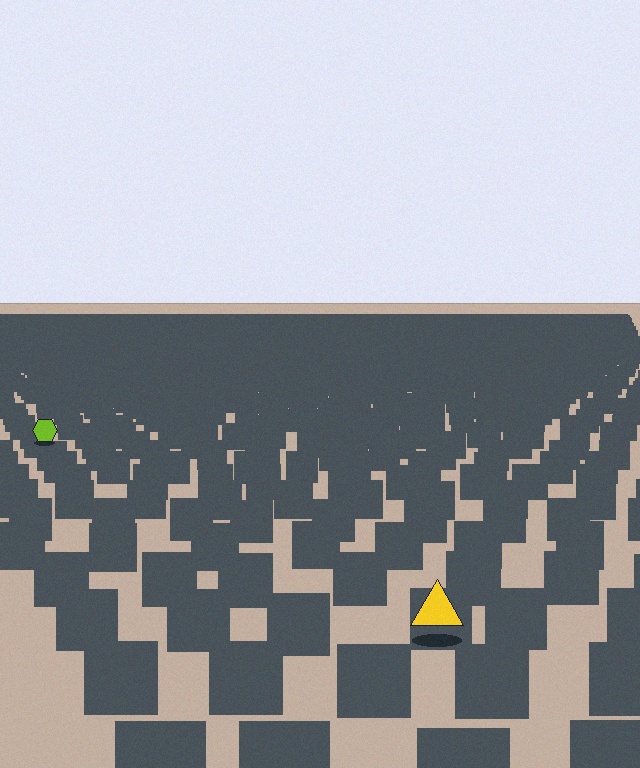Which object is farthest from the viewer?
The lime hexagon is farthest from the viewer. It appears smaller and the ground texture around it is denser.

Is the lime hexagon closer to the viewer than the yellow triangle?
No. The yellow triangle is closer — you can tell from the texture gradient: the ground texture is coarser near it.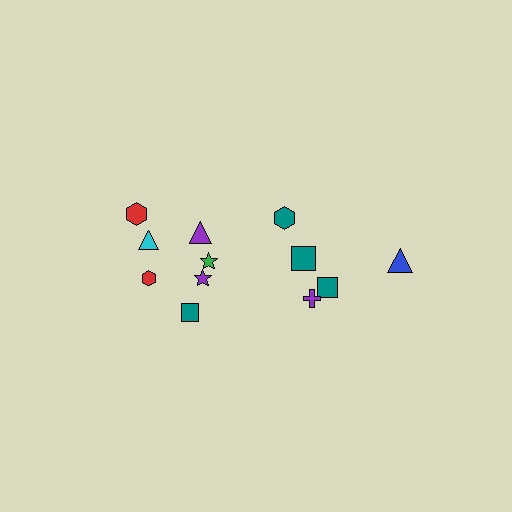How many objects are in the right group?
There are 5 objects.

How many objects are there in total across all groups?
There are 12 objects.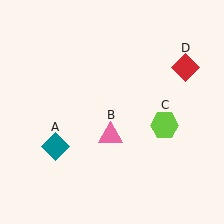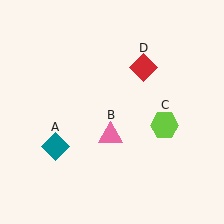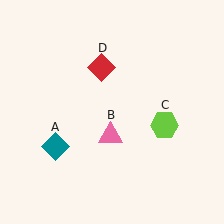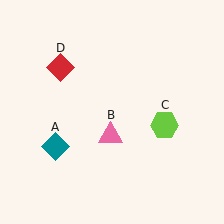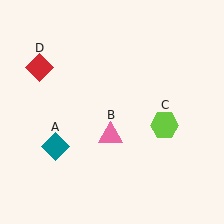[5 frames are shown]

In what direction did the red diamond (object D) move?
The red diamond (object D) moved left.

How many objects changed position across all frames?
1 object changed position: red diamond (object D).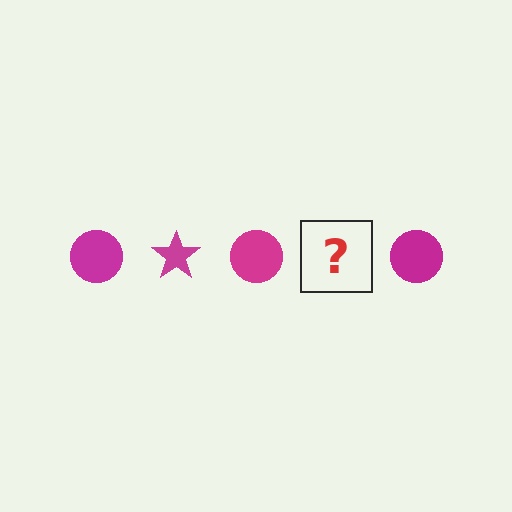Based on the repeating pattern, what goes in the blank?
The blank should be a magenta star.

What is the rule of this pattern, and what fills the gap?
The rule is that the pattern cycles through circle, star shapes in magenta. The gap should be filled with a magenta star.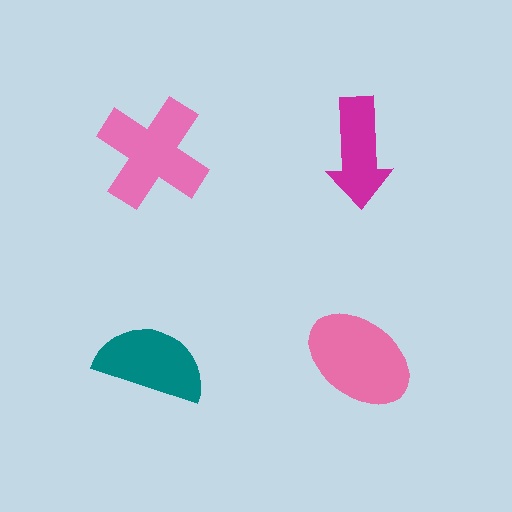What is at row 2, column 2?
A pink ellipse.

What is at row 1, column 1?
A pink cross.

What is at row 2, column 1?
A teal semicircle.